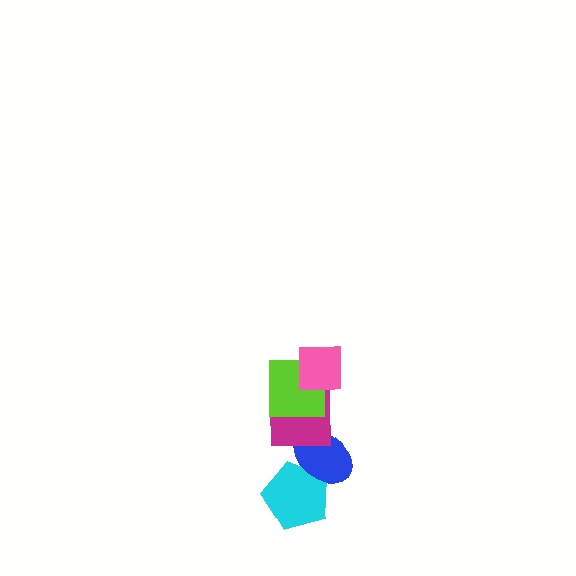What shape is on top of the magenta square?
The lime square is on top of the magenta square.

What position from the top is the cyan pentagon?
The cyan pentagon is 5th from the top.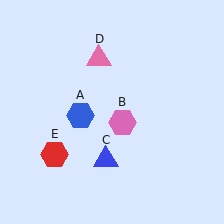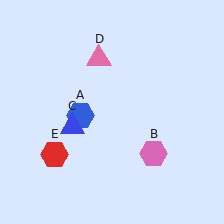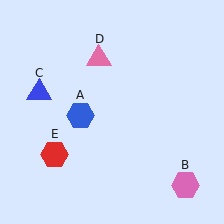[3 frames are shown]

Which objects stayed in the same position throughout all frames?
Blue hexagon (object A) and pink triangle (object D) and red hexagon (object E) remained stationary.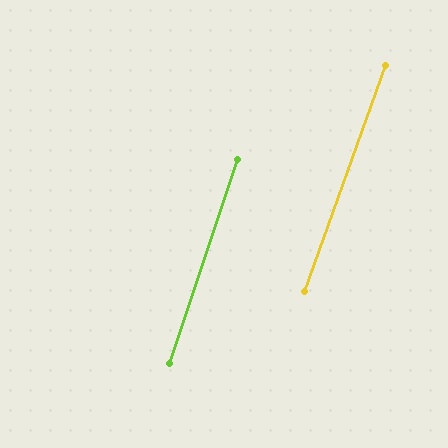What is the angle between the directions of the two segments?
Approximately 1 degree.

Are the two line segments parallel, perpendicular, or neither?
Parallel — their directions differ by only 1.5°.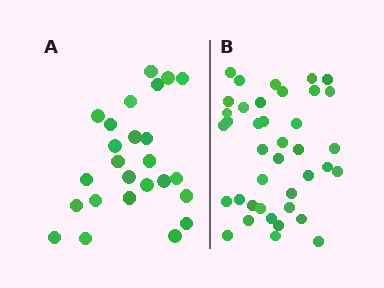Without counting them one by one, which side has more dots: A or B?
Region B (the right region) has more dots.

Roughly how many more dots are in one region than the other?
Region B has approximately 15 more dots than region A.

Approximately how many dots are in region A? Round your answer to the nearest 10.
About 20 dots. (The exact count is 25, which rounds to 20.)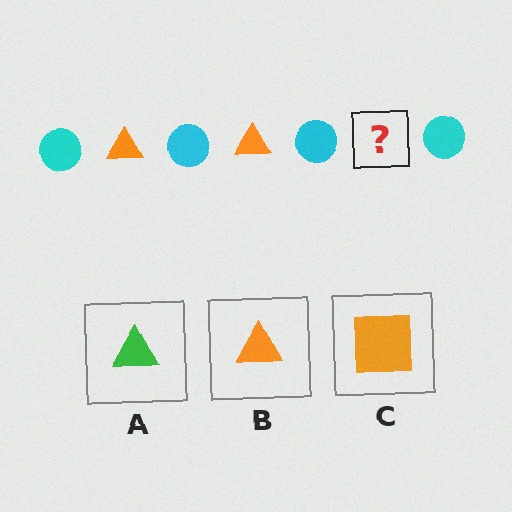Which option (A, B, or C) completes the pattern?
B.